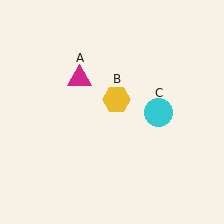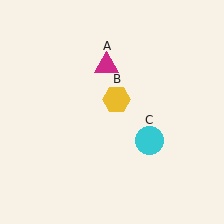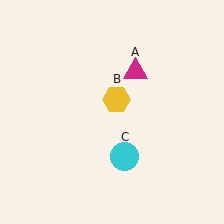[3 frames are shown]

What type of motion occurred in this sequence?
The magenta triangle (object A), cyan circle (object C) rotated clockwise around the center of the scene.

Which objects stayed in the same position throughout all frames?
Yellow hexagon (object B) remained stationary.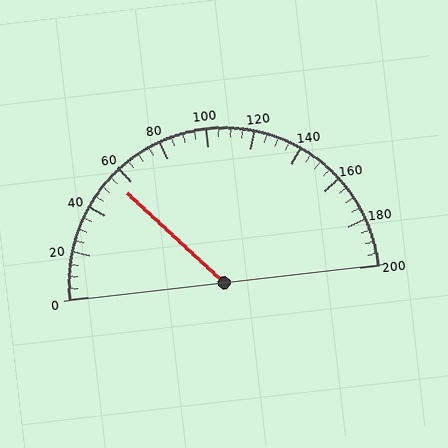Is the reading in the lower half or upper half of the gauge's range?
The reading is in the lower half of the range (0 to 200).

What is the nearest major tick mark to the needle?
The nearest major tick mark is 60.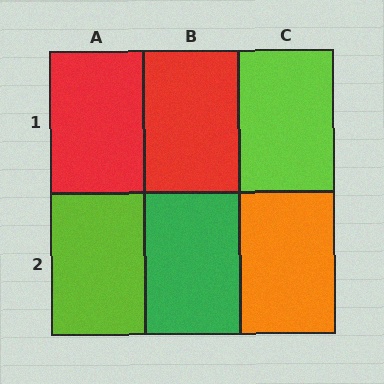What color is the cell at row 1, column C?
Lime.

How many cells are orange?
1 cell is orange.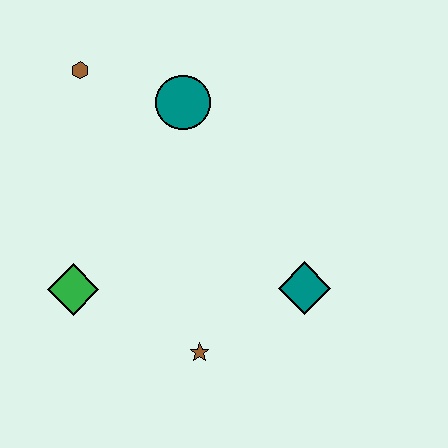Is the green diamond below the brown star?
No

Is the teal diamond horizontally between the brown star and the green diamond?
No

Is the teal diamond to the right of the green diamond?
Yes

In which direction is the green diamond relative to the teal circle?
The green diamond is below the teal circle.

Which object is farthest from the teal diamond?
The brown hexagon is farthest from the teal diamond.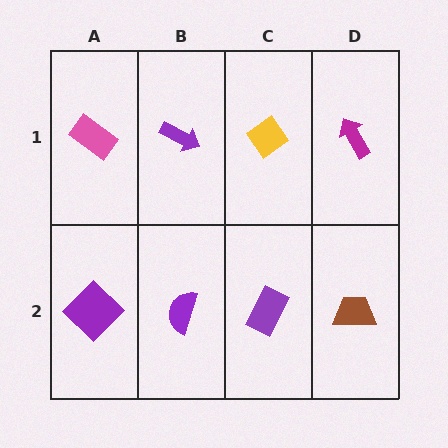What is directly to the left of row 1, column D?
A yellow diamond.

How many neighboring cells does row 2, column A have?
2.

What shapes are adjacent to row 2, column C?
A yellow diamond (row 1, column C), a purple semicircle (row 2, column B), a brown trapezoid (row 2, column D).